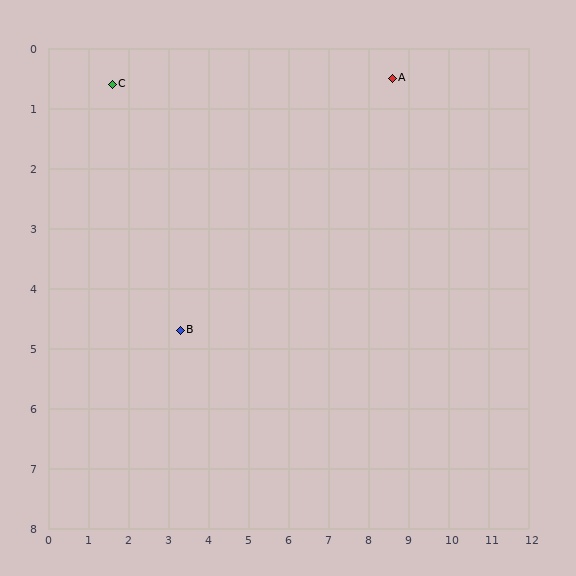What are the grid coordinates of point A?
Point A is at approximately (8.6, 0.5).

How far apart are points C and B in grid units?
Points C and B are about 4.4 grid units apart.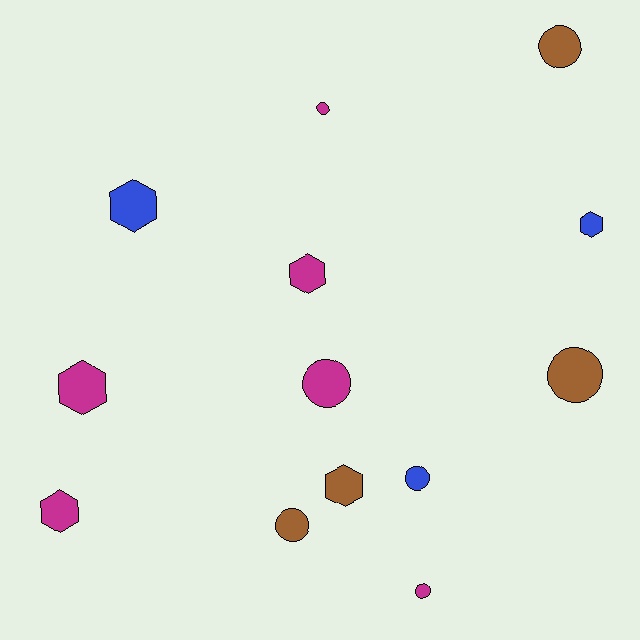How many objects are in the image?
There are 13 objects.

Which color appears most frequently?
Magenta, with 6 objects.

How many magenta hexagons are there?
There are 3 magenta hexagons.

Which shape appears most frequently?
Circle, with 7 objects.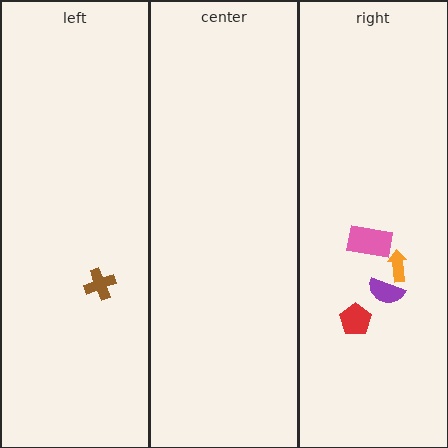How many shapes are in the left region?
1.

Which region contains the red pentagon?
The right region.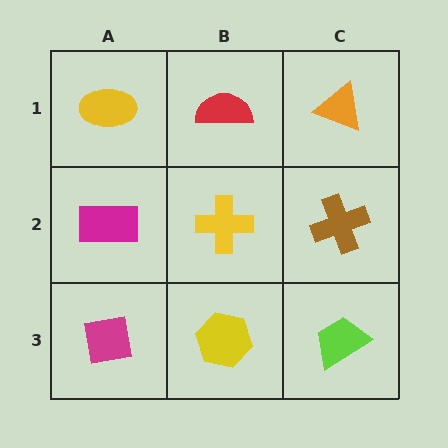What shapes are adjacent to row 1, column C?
A brown cross (row 2, column C), a red semicircle (row 1, column B).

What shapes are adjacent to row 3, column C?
A brown cross (row 2, column C), a yellow hexagon (row 3, column B).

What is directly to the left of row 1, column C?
A red semicircle.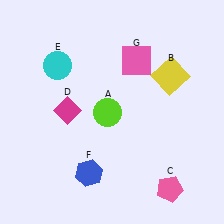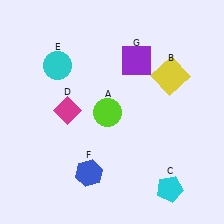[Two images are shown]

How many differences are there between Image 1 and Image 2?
There are 2 differences between the two images.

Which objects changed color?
C changed from pink to cyan. G changed from pink to purple.